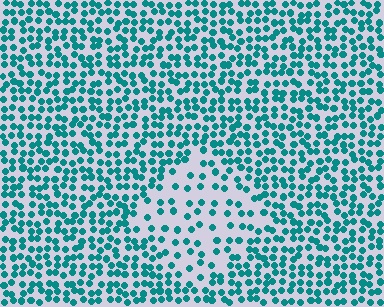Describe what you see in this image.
The image contains small teal elements arranged at two different densities. A diamond-shaped region is visible where the elements are less densely packed than the surrounding area.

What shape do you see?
I see a diamond.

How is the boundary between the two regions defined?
The boundary is defined by a change in element density (approximately 2.2x ratio). All elements are the same color, size, and shape.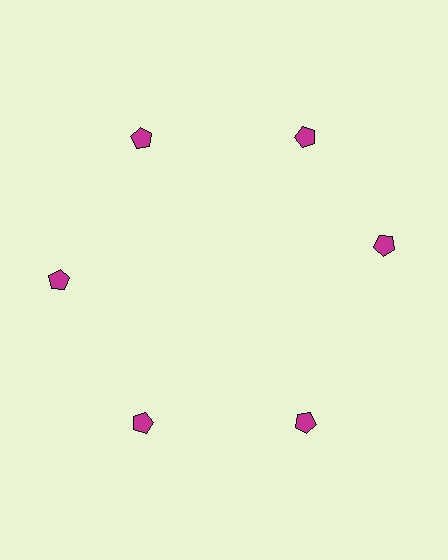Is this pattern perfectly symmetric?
No. The 6 magenta pentagons are arranged in a ring, but one element near the 3 o'clock position is rotated out of alignment along the ring, breaking the 6-fold rotational symmetry.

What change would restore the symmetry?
The symmetry would be restored by rotating it back into even spacing with its neighbors so that all 6 pentagons sit at equal angles and equal distance from the center.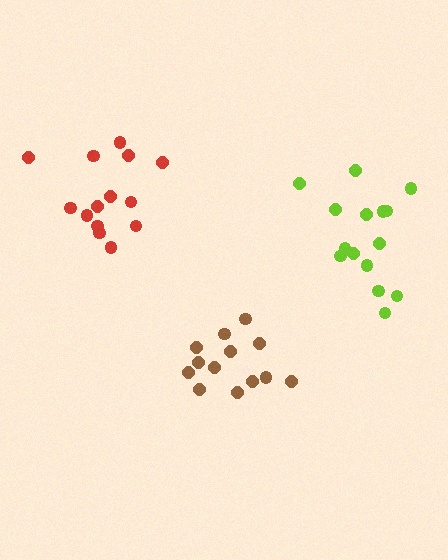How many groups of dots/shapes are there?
There are 3 groups.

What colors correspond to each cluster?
The clusters are colored: red, lime, brown.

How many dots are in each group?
Group 1: 14 dots, Group 2: 15 dots, Group 3: 13 dots (42 total).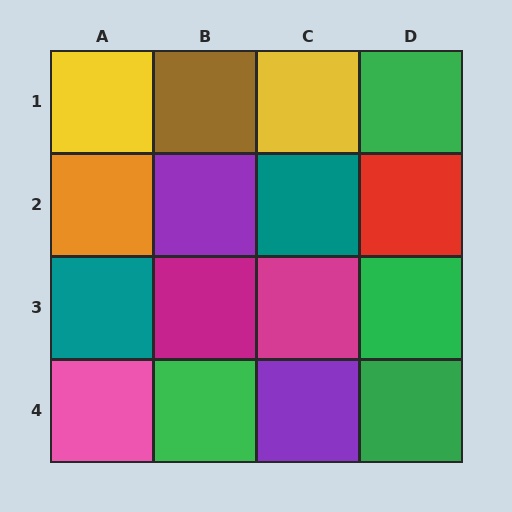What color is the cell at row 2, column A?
Orange.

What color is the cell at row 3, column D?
Green.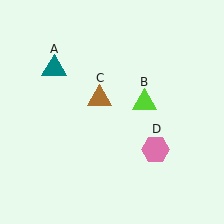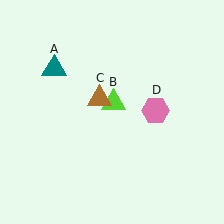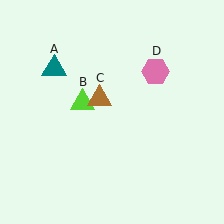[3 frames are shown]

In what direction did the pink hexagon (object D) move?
The pink hexagon (object D) moved up.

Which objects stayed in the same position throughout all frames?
Teal triangle (object A) and brown triangle (object C) remained stationary.